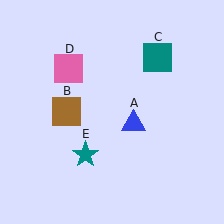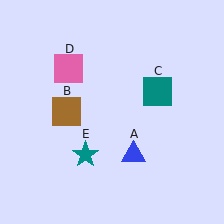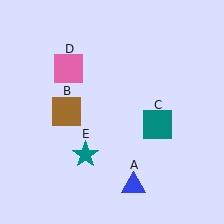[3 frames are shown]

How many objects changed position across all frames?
2 objects changed position: blue triangle (object A), teal square (object C).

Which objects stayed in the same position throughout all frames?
Brown square (object B) and pink square (object D) and teal star (object E) remained stationary.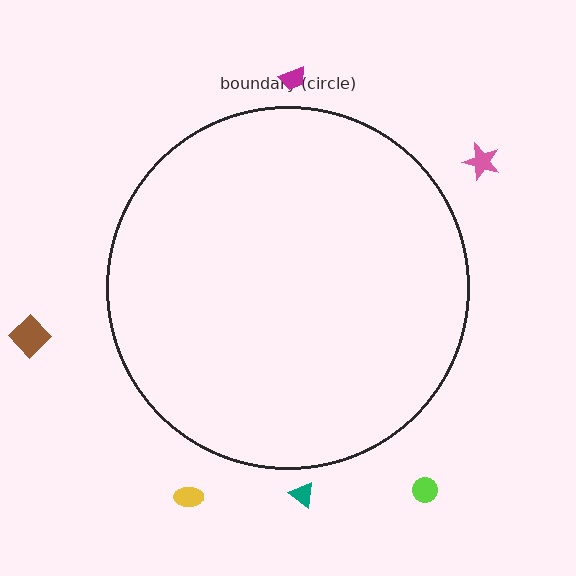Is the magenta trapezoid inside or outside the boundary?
Outside.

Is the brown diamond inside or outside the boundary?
Outside.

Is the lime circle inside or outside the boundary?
Outside.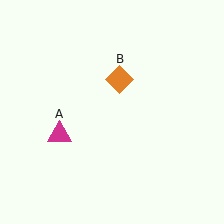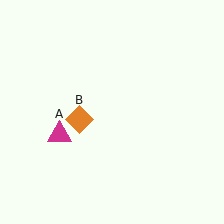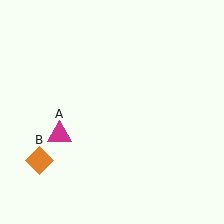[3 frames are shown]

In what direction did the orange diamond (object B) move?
The orange diamond (object B) moved down and to the left.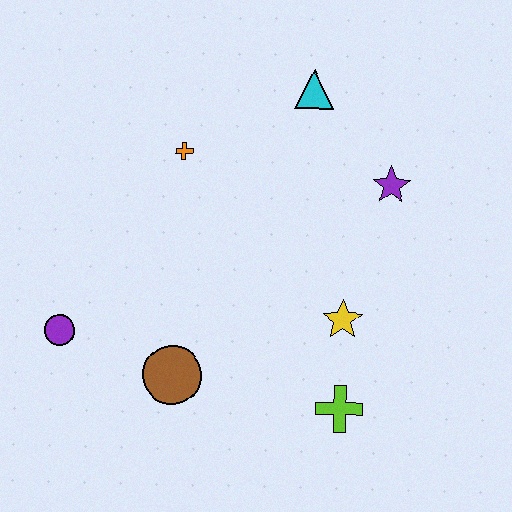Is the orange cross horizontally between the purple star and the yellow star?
No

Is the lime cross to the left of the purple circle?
No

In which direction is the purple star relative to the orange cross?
The purple star is to the right of the orange cross.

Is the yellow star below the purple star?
Yes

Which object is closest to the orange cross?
The cyan triangle is closest to the orange cross.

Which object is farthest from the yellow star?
The purple circle is farthest from the yellow star.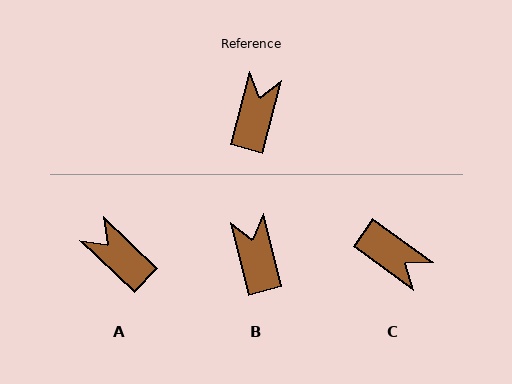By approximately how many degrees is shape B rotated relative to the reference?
Approximately 29 degrees counter-clockwise.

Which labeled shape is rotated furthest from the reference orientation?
C, about 111 degrees away.